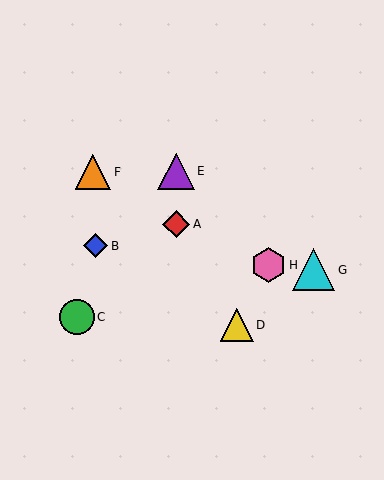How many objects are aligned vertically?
2 objects (A, E) are aligned vertically.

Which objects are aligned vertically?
Objects A, E are aligned vertically.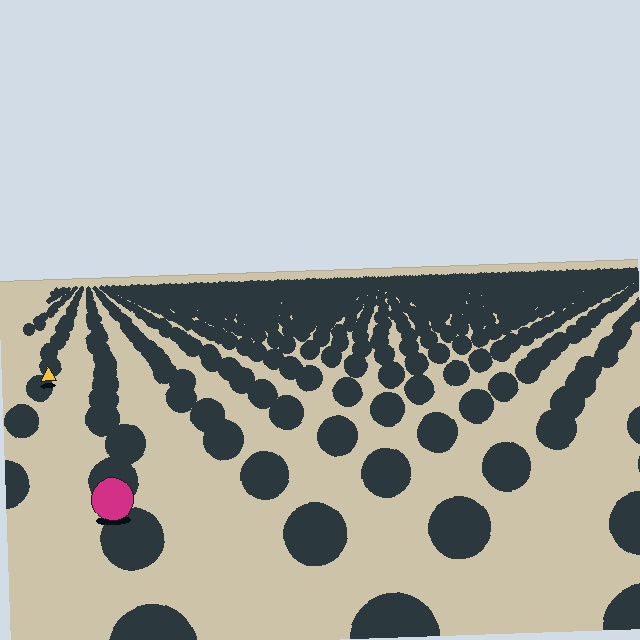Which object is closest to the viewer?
The magenta circle is closest. The texture marks near it are larger and more spread out.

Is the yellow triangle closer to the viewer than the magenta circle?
No. The magenta circle is closer — you can tell from the texture gradient: the ground texture is coarser near it.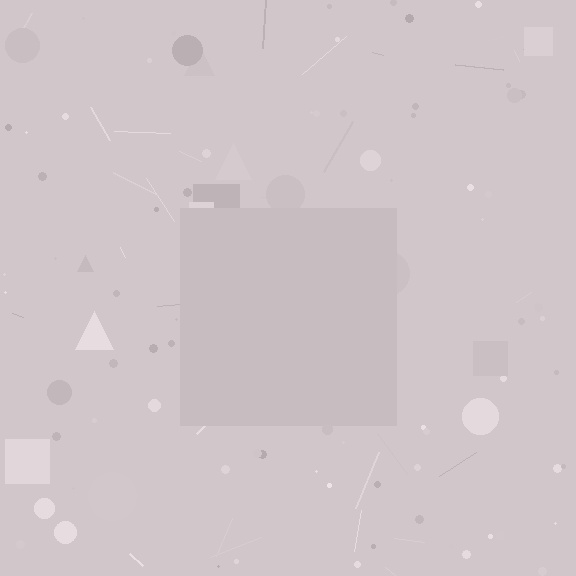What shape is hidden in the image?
A square is hidden in the image.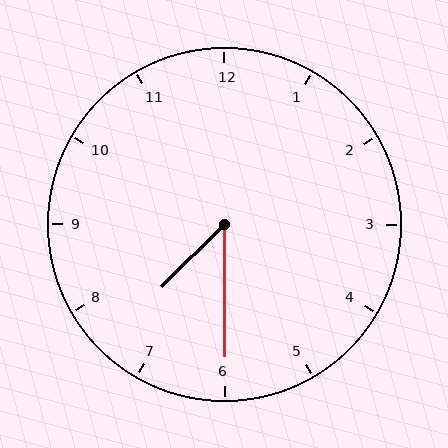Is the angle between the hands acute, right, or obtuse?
It is acute.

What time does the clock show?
7:30.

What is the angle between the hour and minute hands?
Approximately 45 degrees.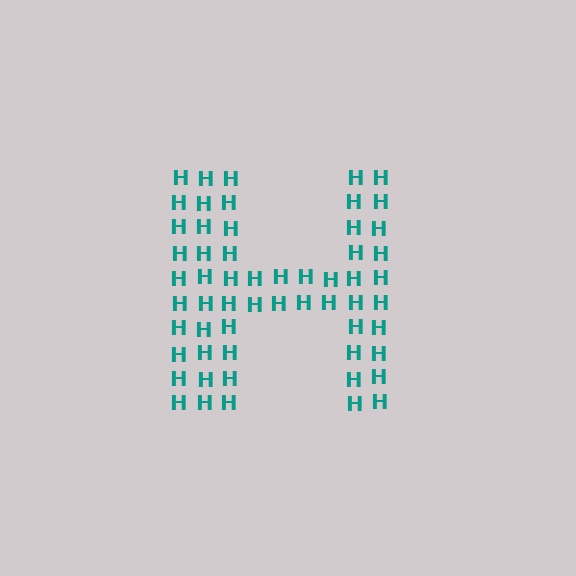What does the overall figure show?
The overall figure shows the letter H.